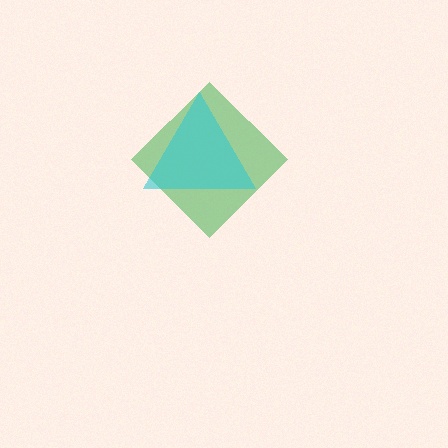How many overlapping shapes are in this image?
There are 2 overlapping shapes in the image.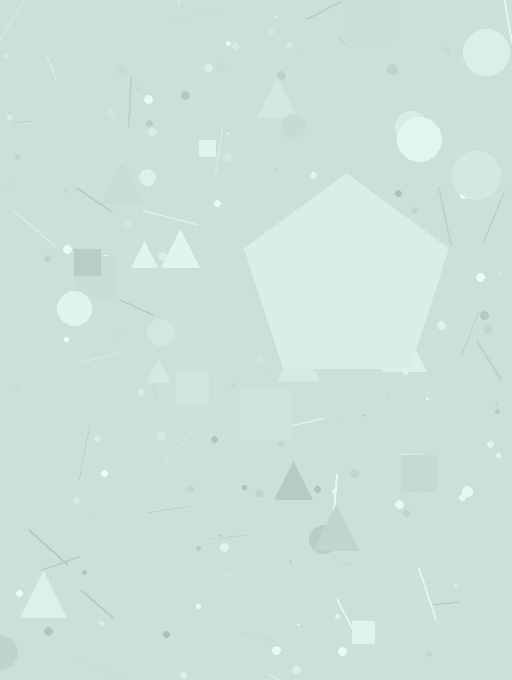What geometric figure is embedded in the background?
A pentagon is embedded in the background.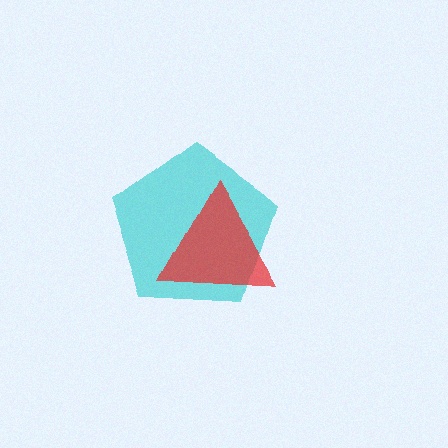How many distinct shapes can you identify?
There are 2 distinct shapes: a cyan pentagon, a red triangle.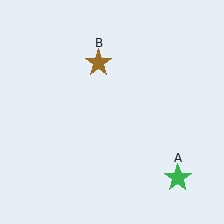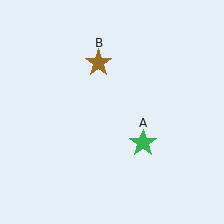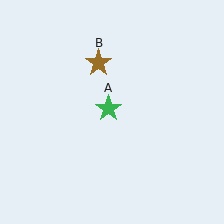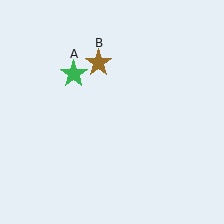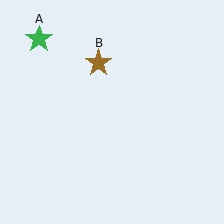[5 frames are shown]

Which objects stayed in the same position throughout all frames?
Brown star (object B) remained stationary.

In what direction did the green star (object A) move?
The green star (object A) moved up and to the left.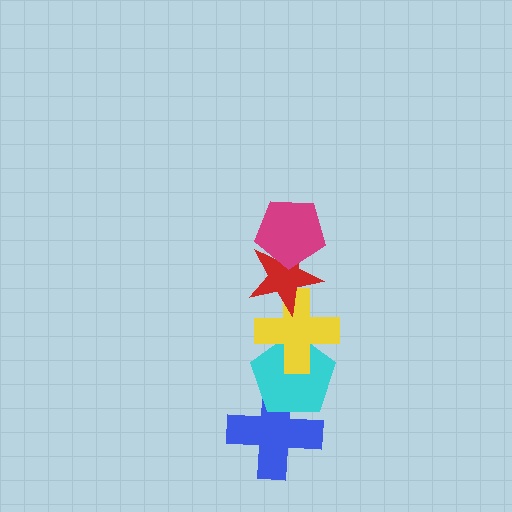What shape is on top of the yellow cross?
The red star is on top of the yellow cross.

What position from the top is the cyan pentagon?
The cyan pentagon is 4th from the top.